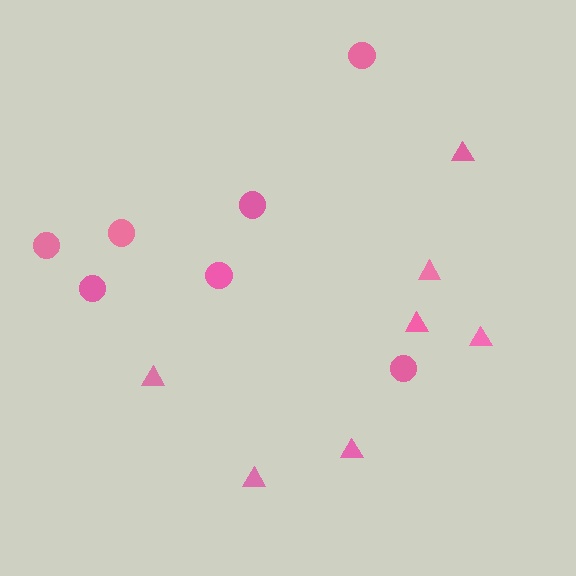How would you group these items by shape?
There are 2 groups: one group of circles (7) and one group of triangles (7).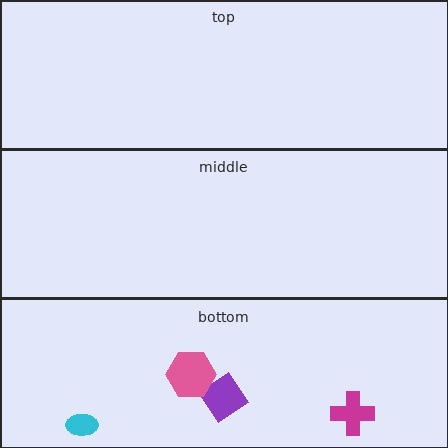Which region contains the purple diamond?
The bottom region.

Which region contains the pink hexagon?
The bottom region.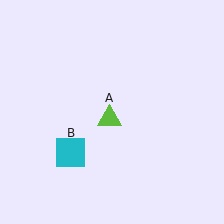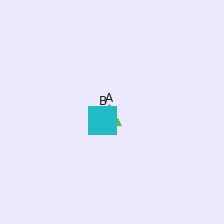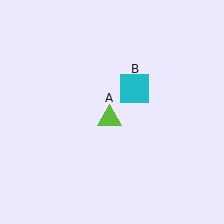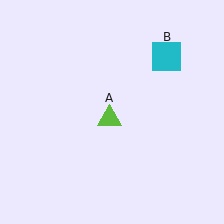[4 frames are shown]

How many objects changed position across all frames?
1 object changed position: cyan square (object B).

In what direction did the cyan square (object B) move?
The cyan square (object B) moved up and to the right.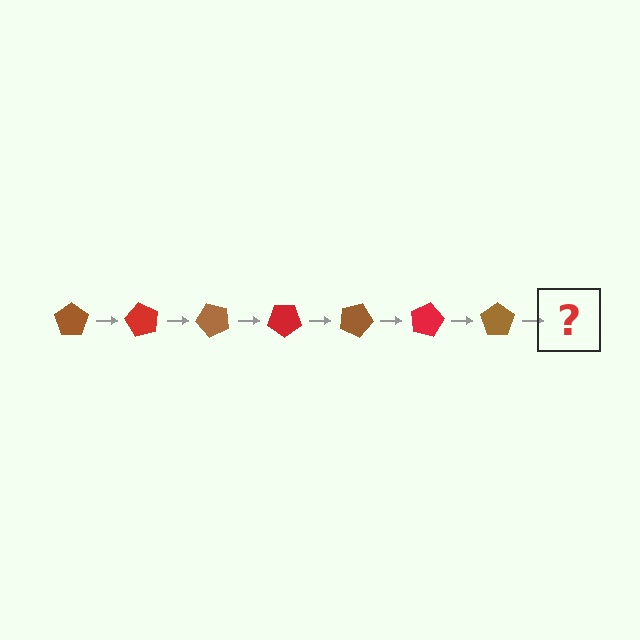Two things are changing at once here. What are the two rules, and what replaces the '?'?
The two rules are that it rotates 60 degrees each step and the color cycles through brown and red. The '?' should be a red pentagon, rotated 420 degrees from the start.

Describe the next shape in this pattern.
It should be a red pentagon, rotated 420 degrees from the start.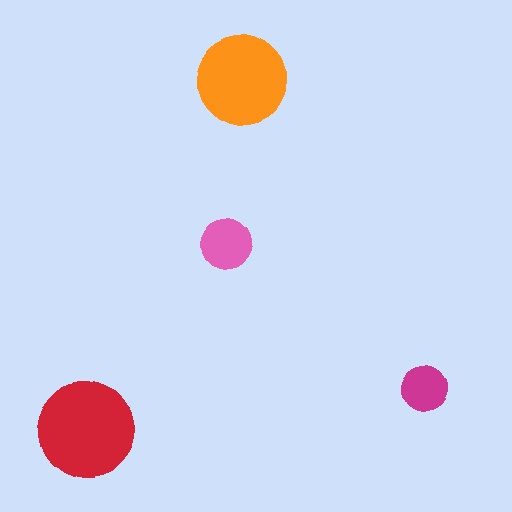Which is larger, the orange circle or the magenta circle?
The orange one.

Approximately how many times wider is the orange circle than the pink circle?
About 2 times wider.